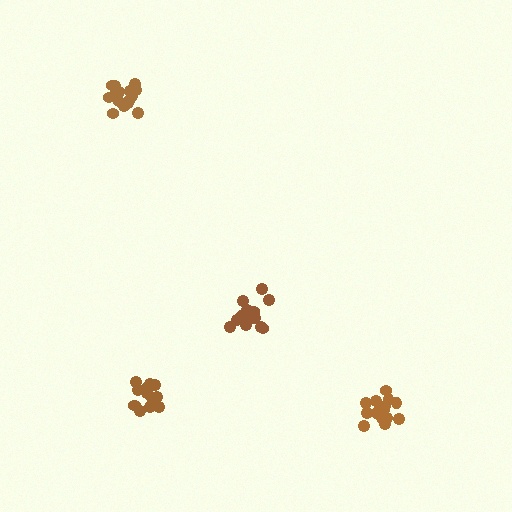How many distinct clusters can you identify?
There are 4 distinct clusters.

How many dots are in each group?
Group 1: 15 dots, Group 2: 16 dots, Group 3: 16 dots, Group 4: 19 dots (66 total).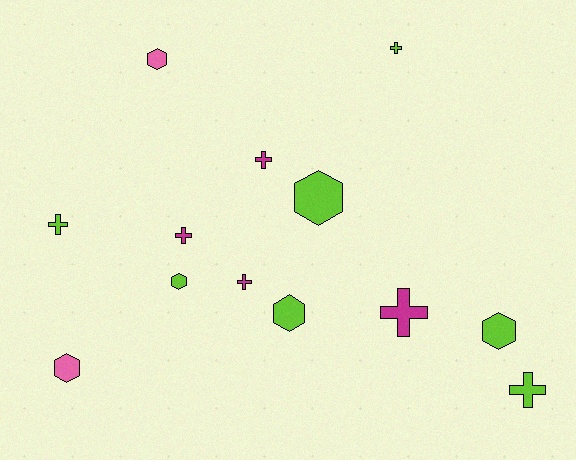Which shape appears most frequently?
Cross, with 7 objects.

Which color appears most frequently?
Lime, with 7 objects.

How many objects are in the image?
There are 13 objects.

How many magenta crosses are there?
There are 4 magenta crosses.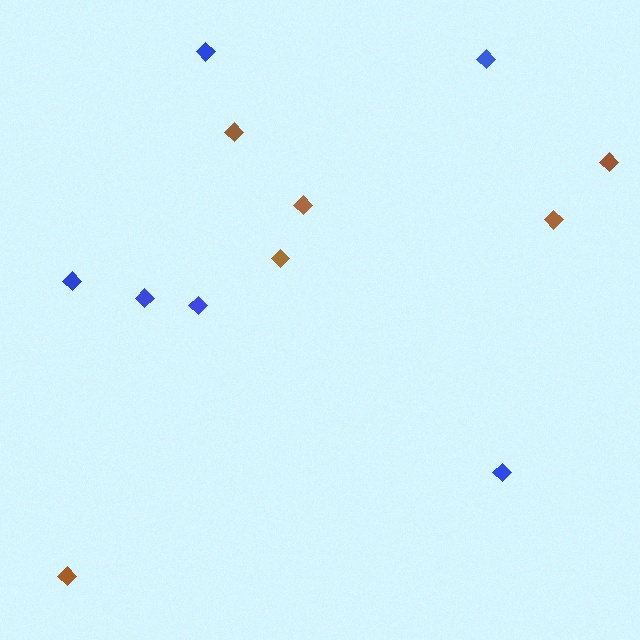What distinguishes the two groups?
There are 2 groups: one group of blue diamonds (6) and one group of brown diamonds (6).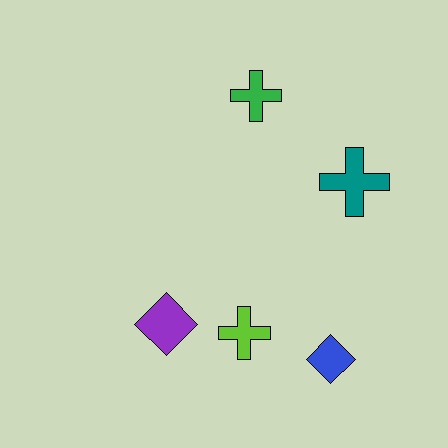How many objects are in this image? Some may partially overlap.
There are 5 objects.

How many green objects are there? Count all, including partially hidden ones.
There is 1 green object.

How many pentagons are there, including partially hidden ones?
There are no pentagons.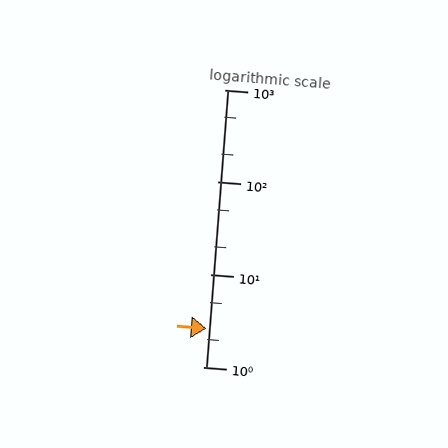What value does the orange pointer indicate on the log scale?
The pointer indicates approximately 2.6.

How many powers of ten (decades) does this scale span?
The scale spans 3 decades, from 1 to 1000.